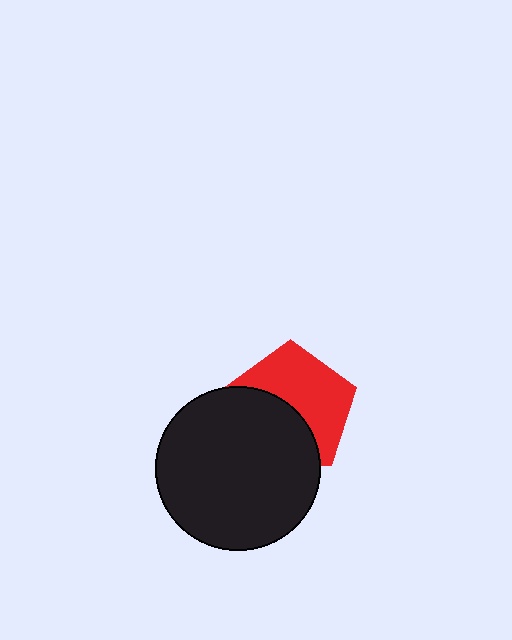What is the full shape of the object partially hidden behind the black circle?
The partially hidden object is a red pentagon.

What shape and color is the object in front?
The object in front is a black circle.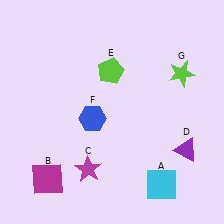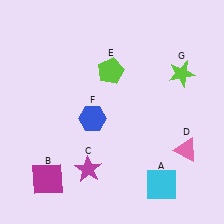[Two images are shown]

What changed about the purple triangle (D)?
In Image 1, D is purple. In Image 2, it changed to pink.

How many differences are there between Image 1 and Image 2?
There is 1 difference between the two images.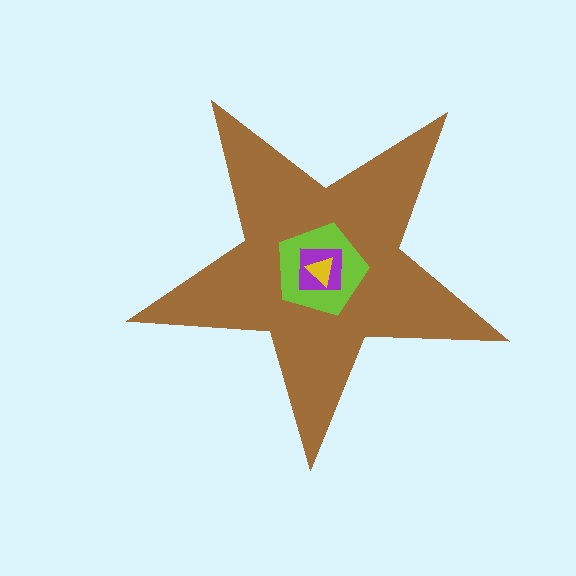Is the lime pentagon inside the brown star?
Yes.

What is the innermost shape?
The yellow triangle.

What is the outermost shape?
The brown star.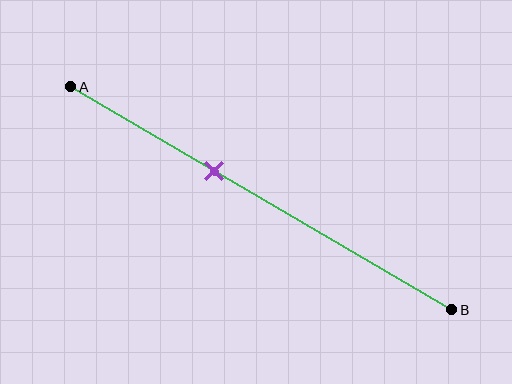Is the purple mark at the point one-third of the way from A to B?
No, the mark is at about 40% from A, not at the 33% one-third point.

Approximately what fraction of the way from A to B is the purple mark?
The purple mark is approximately 40% of the way from A to B.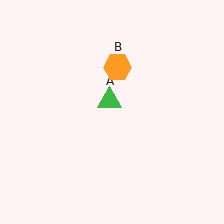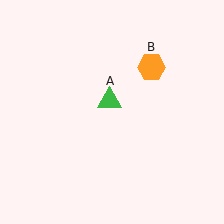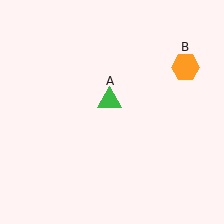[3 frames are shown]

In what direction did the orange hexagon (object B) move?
The orange hexagon (object B) moved right.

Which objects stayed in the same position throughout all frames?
Green triangle (object A) remained stationary.